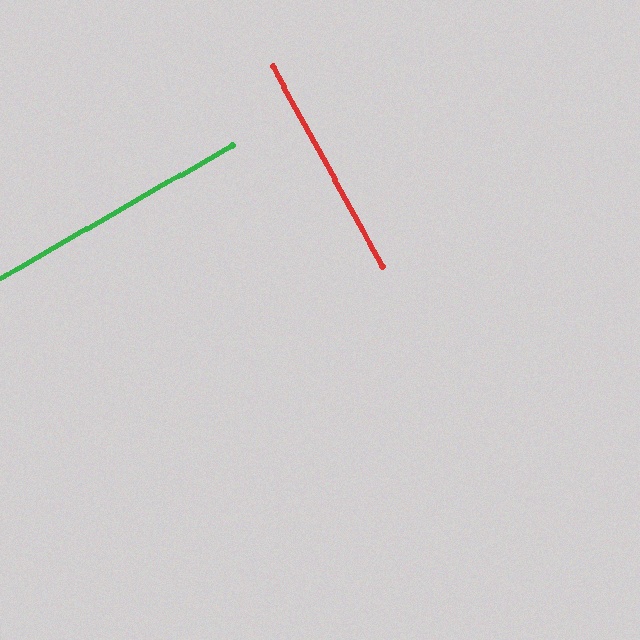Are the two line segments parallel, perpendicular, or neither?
Perpendicular — they meet at approximately 89°.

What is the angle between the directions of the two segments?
Approximately 89 degrees.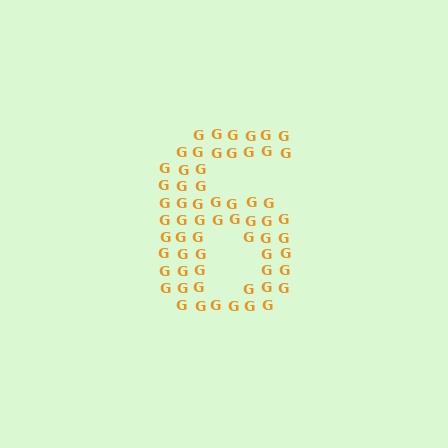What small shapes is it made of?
It is made of small letter G's.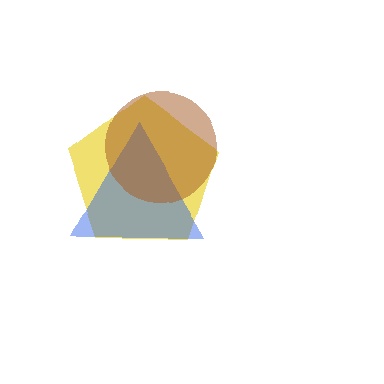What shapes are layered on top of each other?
The layered shapes are: a yellow pentagon, a blue triangle, a brown circle.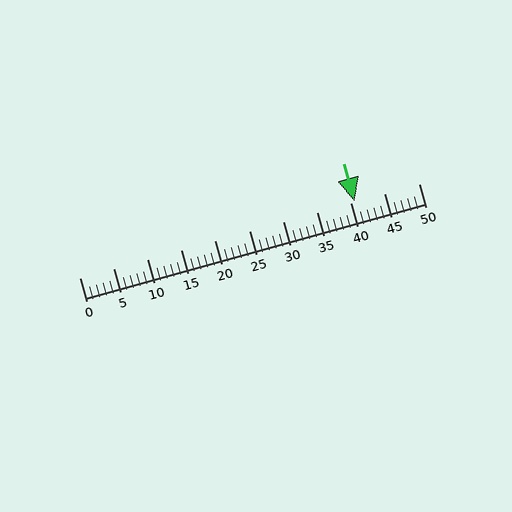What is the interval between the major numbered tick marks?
The major tick marks are spaced 5 units apart.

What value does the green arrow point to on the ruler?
The green arrow points to approximately 40.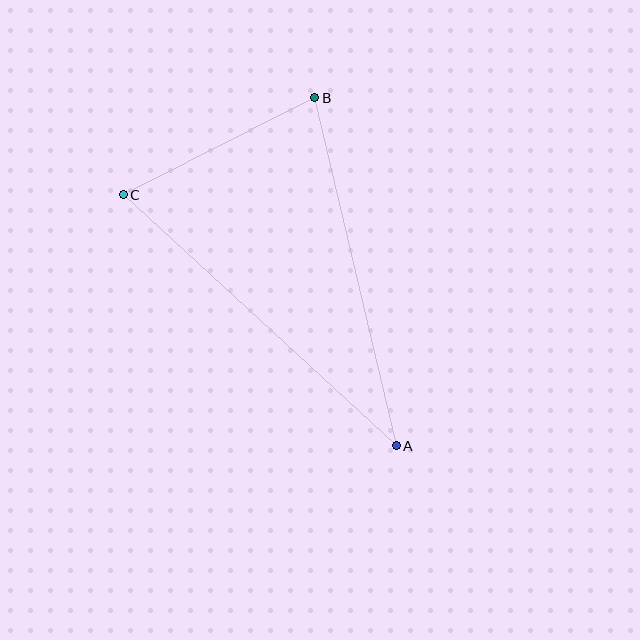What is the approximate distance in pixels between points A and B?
The distance between A and B is approximately 357 pixels.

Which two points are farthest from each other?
Points A and C are farthest from each other.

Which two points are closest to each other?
Points B and C are closest to each other.